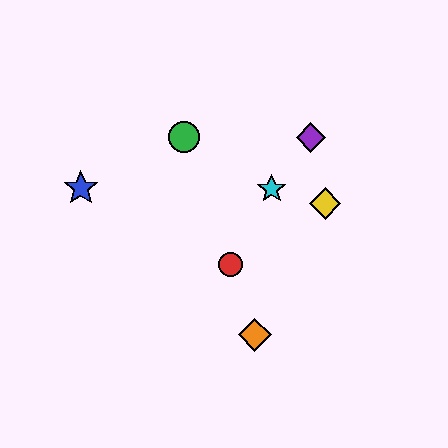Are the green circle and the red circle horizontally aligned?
No, the green circle is at y≈137 and the red circle is at y≈265.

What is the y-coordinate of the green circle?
The green circle is at y≈137.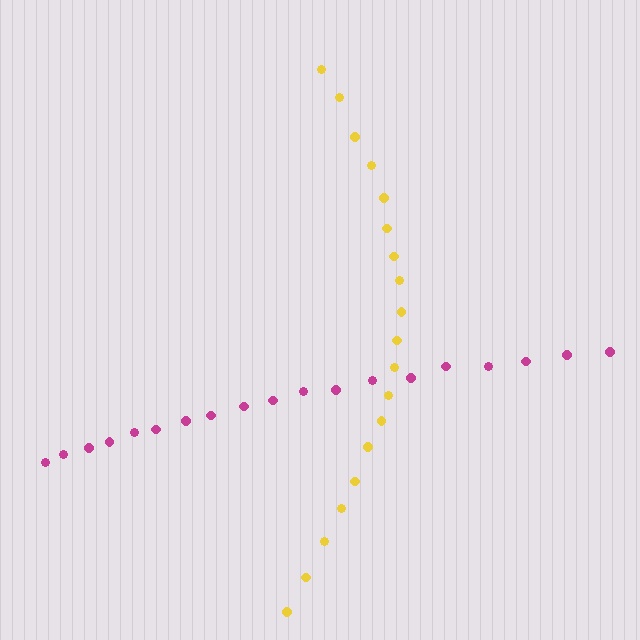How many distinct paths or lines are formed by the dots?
There are 2 distinct paths.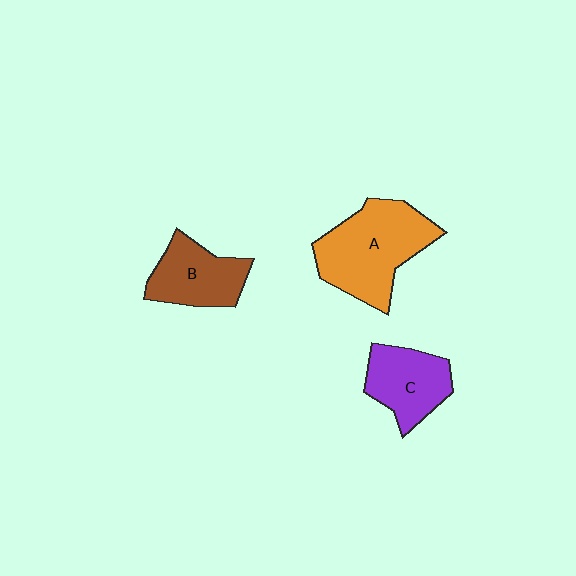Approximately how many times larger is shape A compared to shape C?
Approximately 1.6 times.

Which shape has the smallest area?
Shape C (purple).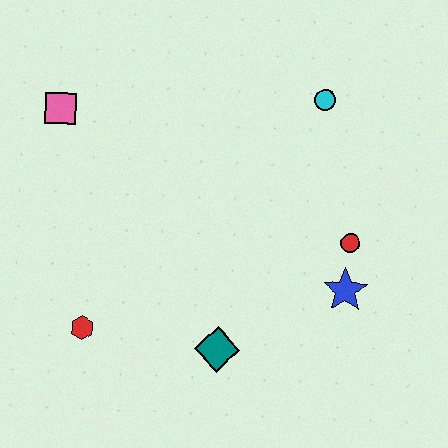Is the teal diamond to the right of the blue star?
No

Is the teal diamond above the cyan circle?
No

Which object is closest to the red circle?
The blue star is closest to the red circle.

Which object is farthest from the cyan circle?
The red hexagon is farthest from the cyan circle.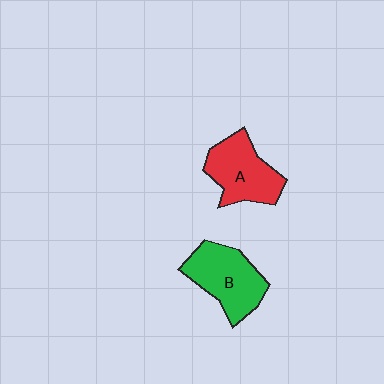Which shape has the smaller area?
Shape A (red).